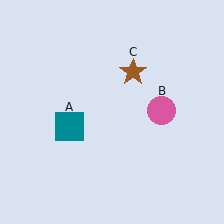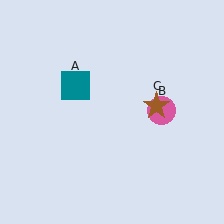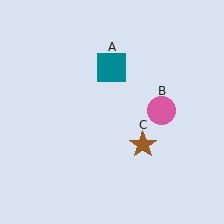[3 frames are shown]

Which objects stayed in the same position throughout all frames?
Pink circle (object B) remained stationary.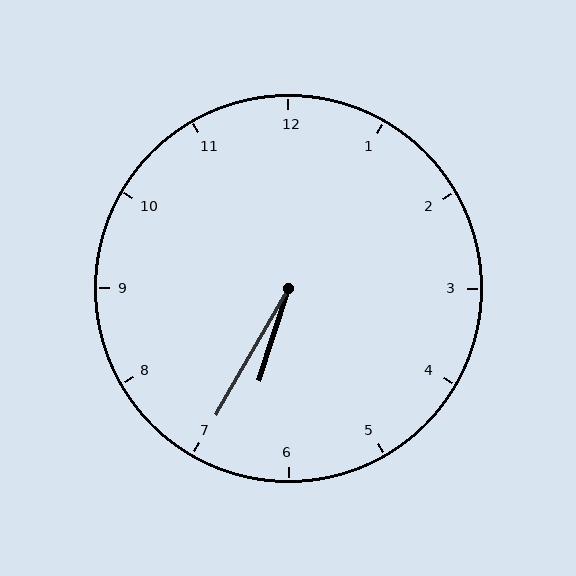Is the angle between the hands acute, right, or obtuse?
It is acute.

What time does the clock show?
6:35.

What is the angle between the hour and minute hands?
Approximately 12 degrees.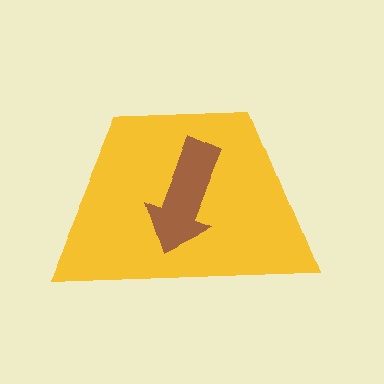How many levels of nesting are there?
2.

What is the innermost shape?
The brown arrow.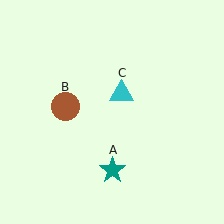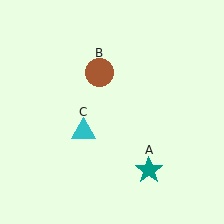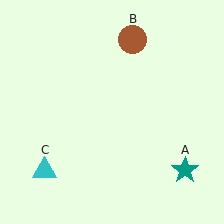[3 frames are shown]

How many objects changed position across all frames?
3 objects changed position: teal star (object A), brown circle (object B), cyan triangle (object C).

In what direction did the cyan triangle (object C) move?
The cyan triangle (object C) moved down and to the left.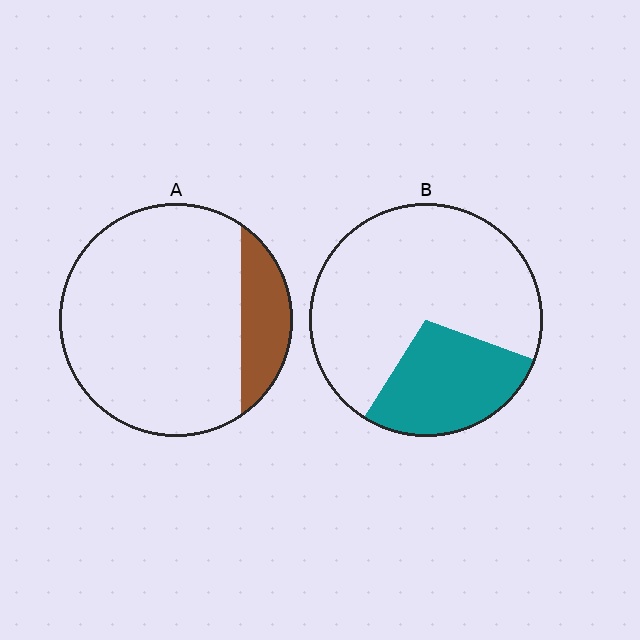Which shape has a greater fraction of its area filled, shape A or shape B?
Shape B.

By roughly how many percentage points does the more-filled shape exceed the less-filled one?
By roughly 10 percentage points (B over A).